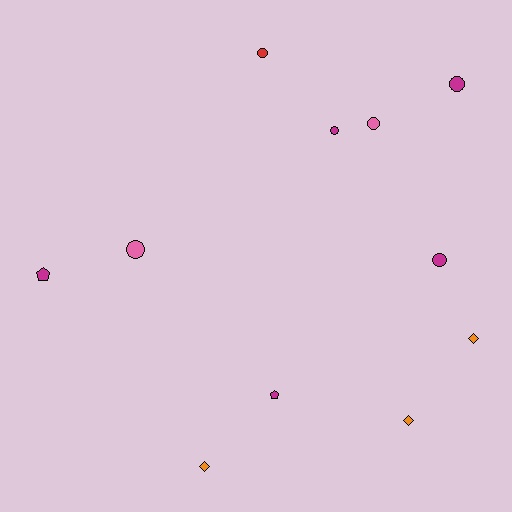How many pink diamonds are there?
There are no pink diamonds.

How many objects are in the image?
There are 11 objects.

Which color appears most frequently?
Magenta, with 5 objects.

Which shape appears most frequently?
Circle, with 6 objects.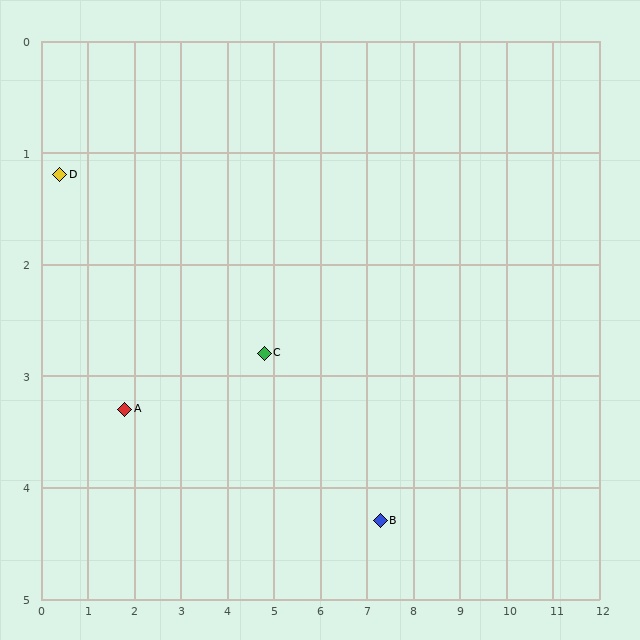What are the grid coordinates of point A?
Point A is at approximately (1.8, 3.3).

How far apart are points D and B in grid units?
Points D and B are about 7.6 grid units apart.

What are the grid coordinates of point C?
Point C is at approximately (4.8, 2.8).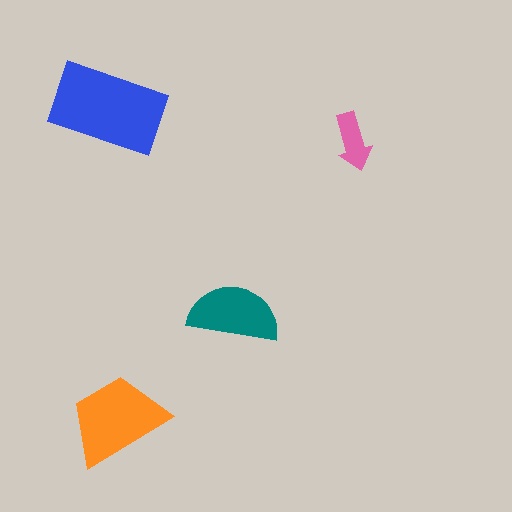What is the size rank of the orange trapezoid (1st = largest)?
2nd.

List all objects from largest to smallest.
The blue rectangle, the orange trapezoid, the teal semicircle, the pink arrow.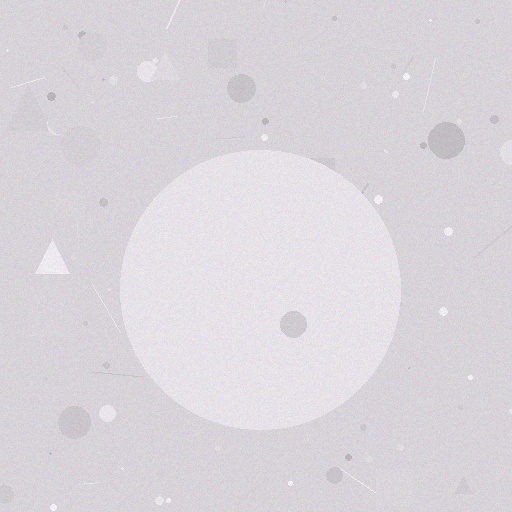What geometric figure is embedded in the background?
A circle is embedded in the background.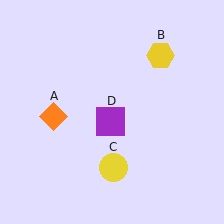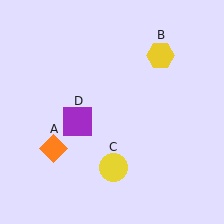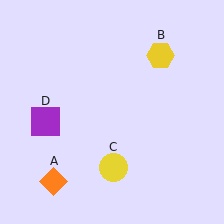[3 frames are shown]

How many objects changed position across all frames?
2 objects changed position: orange diamond (object A), purple square (object D).